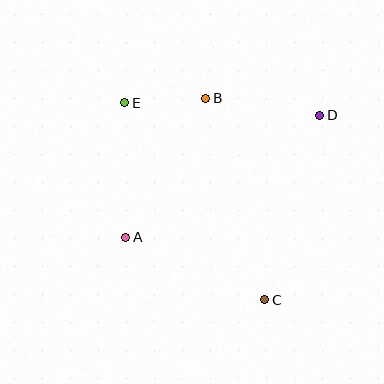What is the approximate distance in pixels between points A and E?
The distance between A and E is approximately 135 pixels.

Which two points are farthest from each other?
Points C and E are farthest from each other.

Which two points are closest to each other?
Points B and E are closest to each other.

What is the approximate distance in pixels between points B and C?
The distance between B and C is approximately 210 pixels.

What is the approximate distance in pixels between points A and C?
The distance between A and C is approximately 152 pixels.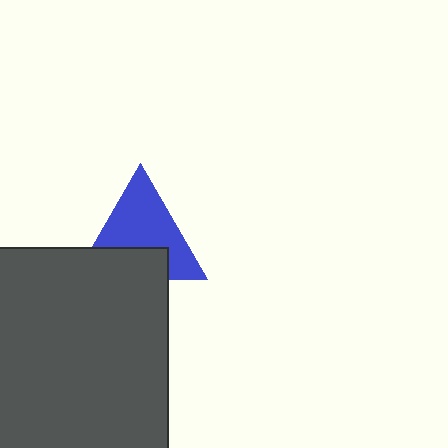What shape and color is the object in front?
The object in front is a dark gray square.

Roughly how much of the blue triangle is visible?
About half of it is visible (roughly 65%).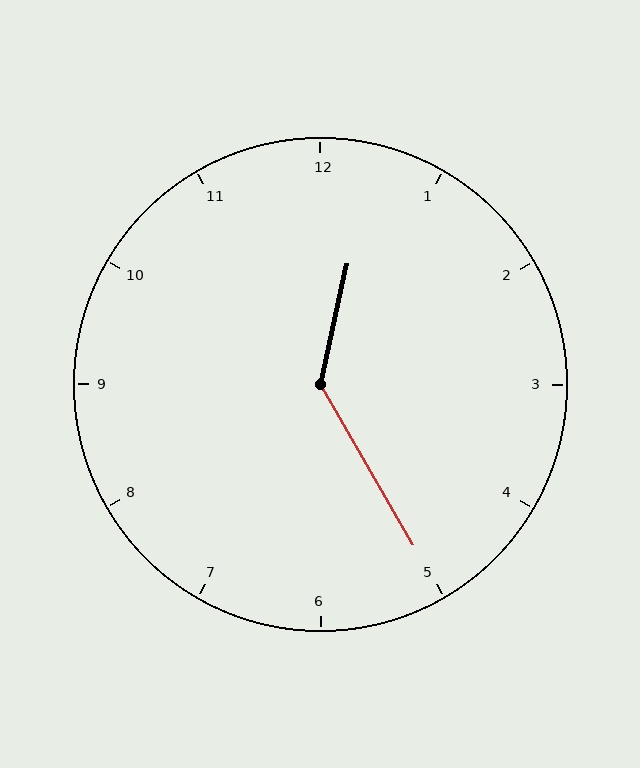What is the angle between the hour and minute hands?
Approximately 138 degrees.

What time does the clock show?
12:25.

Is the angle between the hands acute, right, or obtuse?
It is obtuse.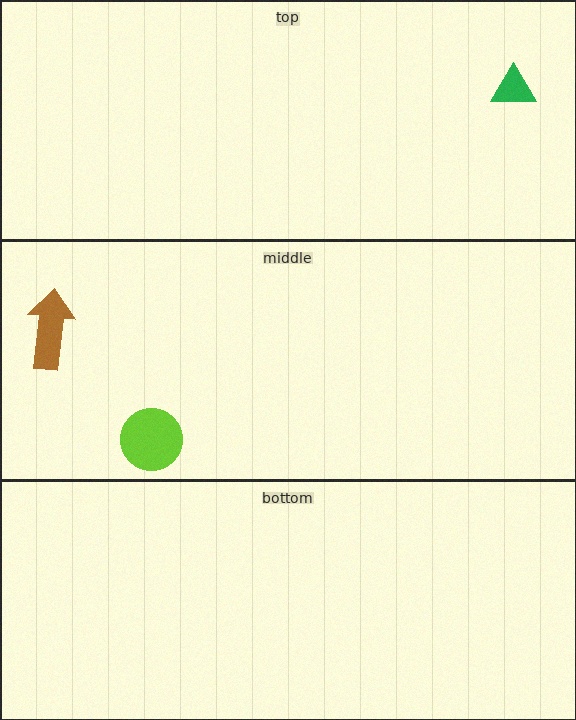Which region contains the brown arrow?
The middle region.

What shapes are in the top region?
The green triangle.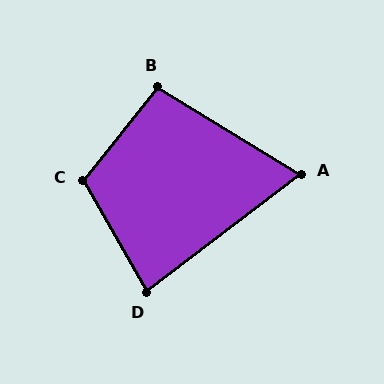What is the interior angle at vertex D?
Approximately 82 degrees (acute).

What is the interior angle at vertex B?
Approximately 98 degrees (obtuse).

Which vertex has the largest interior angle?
C, at approximately 111 degrees.